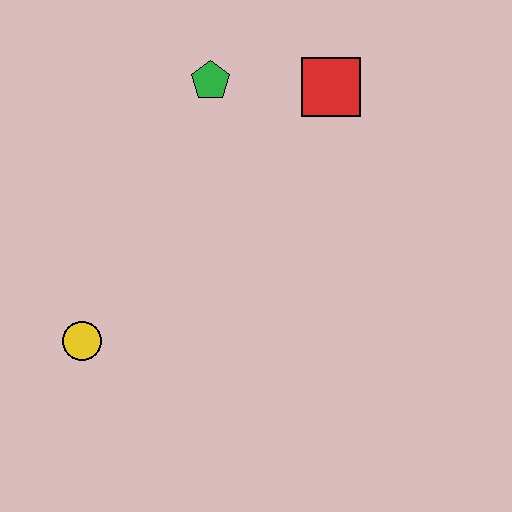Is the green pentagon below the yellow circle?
No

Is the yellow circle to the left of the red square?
Yes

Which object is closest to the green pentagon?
The red square is closest to the green pentagon.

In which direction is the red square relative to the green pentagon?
The red square is to the right of the green pentagon.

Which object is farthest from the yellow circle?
The red square is farthest from the yellow circle.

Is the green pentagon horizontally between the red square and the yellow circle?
Yes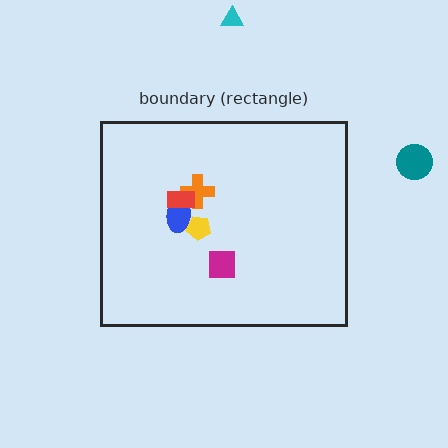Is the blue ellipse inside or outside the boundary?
Inside.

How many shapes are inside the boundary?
5 inside, 2 outside.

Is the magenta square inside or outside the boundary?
Inside.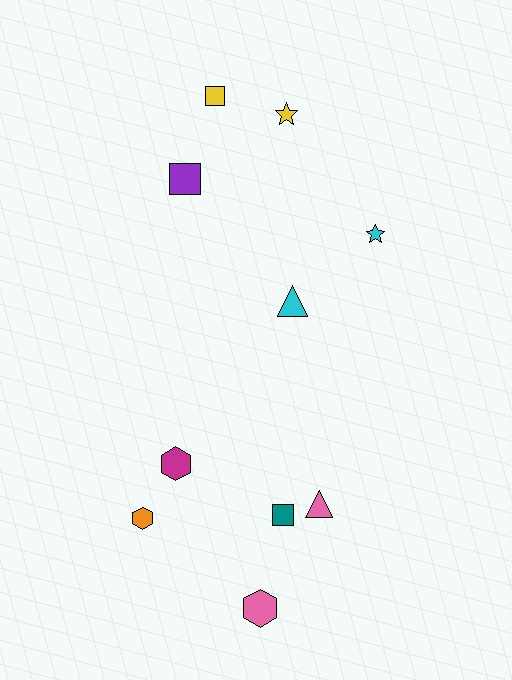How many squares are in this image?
There are 3 squares.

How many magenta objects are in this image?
There is 1 magenta object.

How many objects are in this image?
There are 10 objects.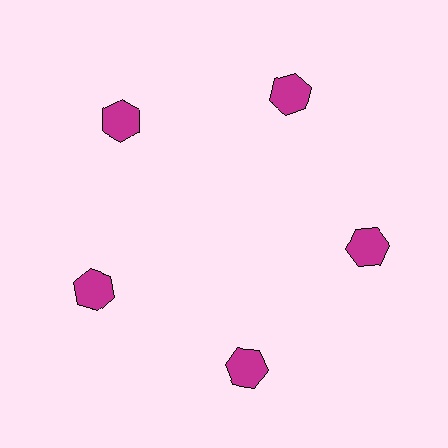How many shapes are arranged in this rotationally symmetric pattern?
There are 5 shapes, arranged in 5 groups of 1.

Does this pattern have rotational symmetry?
Yes, this pattern has 5-fold rotational symmetry. It looks the same after rotating 72 degrees around the center.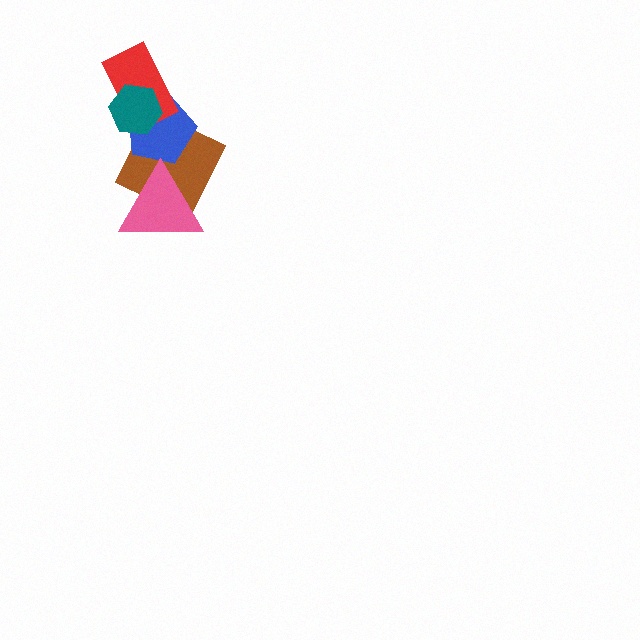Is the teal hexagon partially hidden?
No, no other shape covers it.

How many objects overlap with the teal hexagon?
2 objects overlap with the teal hexagon.